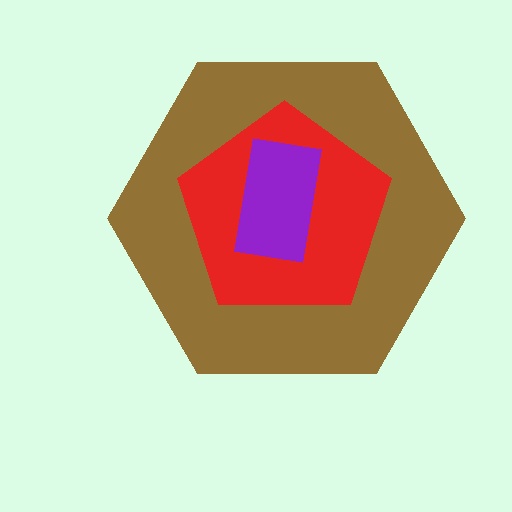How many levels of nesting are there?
3.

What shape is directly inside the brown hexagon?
The red pentagon.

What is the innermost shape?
The purple rectangle.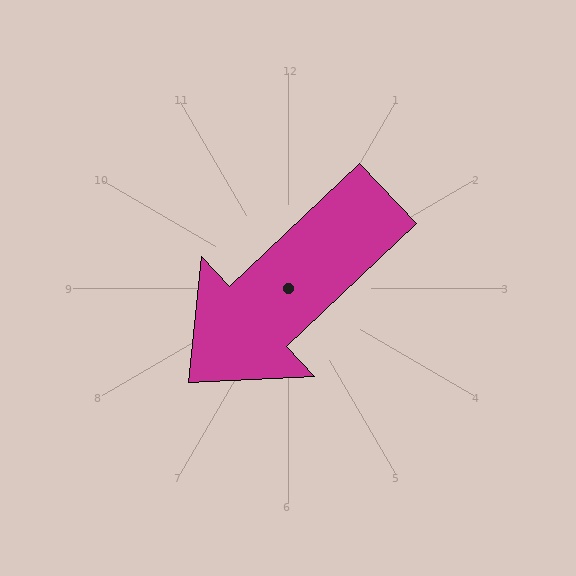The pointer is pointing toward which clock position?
Roughly 8 o'clock.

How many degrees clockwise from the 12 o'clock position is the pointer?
Approximately 226 degrees.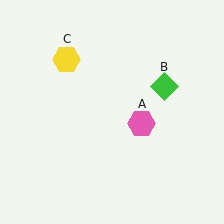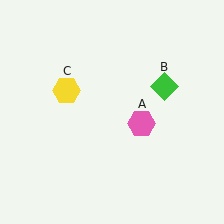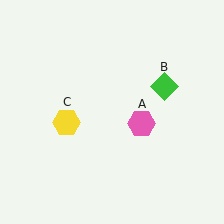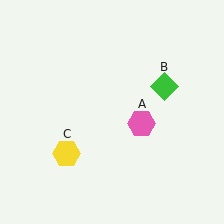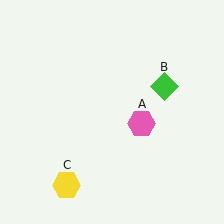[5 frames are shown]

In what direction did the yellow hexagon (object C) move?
The yellow hexagon (object C) moved down.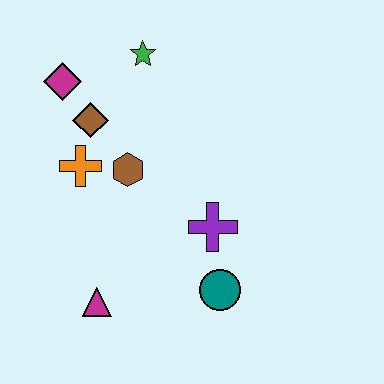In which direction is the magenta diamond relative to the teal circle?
The magenta diamond is above the teal circle.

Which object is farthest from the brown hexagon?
The teal circle is farthest from the brown hexagon.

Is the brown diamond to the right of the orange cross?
Yes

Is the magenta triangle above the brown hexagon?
No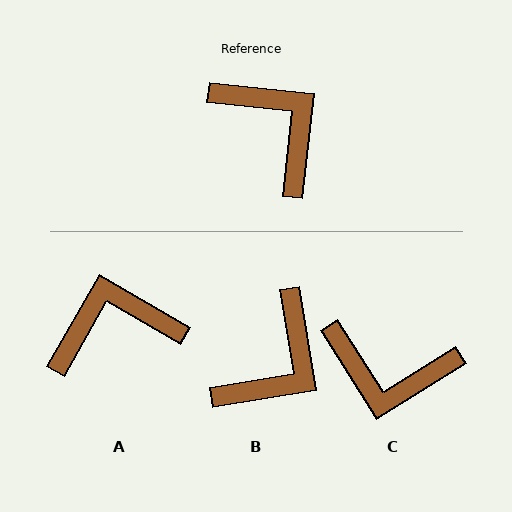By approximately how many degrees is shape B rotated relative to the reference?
Approximately 75 degrees clockwise.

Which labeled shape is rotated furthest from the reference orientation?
C, about 142 degrees away.